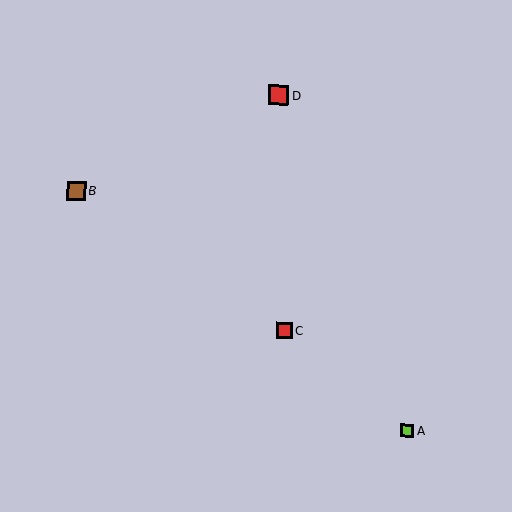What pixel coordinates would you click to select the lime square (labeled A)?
Click at (407, 430) to select the lime square A.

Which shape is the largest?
The red square (labeled D) is the largest.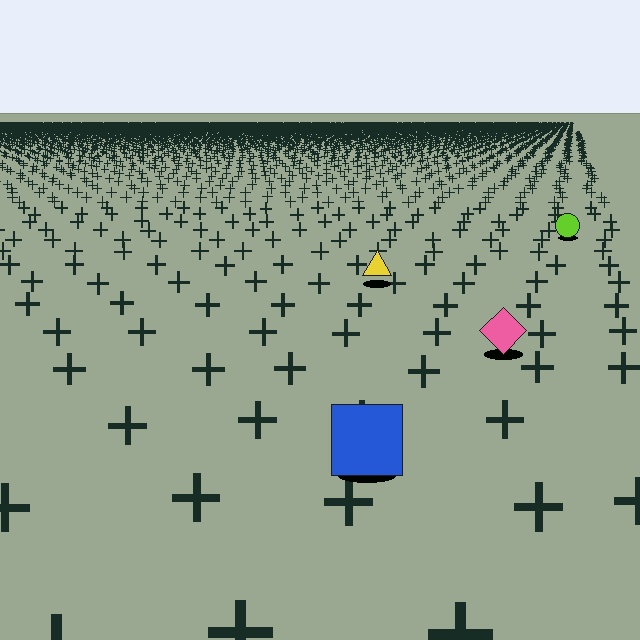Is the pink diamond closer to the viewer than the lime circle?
Yes. The pink diamond is closer — you can tell from the texture gradient: the ground texture is coarser near it.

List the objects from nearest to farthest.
From nearest to farthest: the blue square, the pink diamond, the yellow triangle, the lime circle.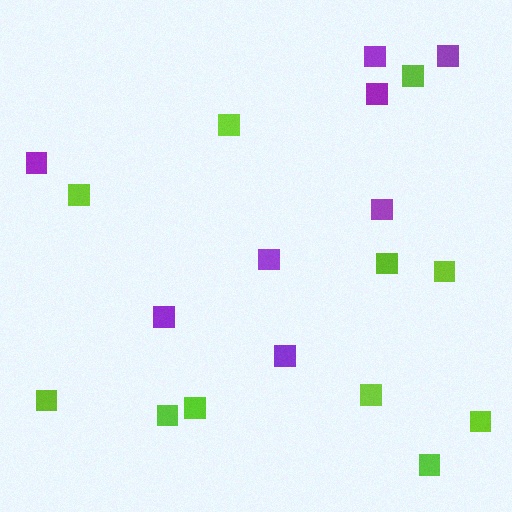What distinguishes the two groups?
There are 2 groups: one group of lime squares (11) and one group of purple squares (8).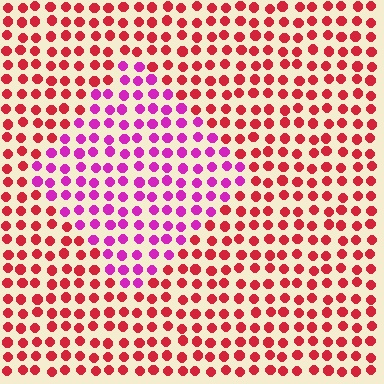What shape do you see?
I see a diamond.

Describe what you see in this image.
The image is filled with small red elements in a uniform arrangement. A diamond-shaped region is visible where the elements are tinted to a slightly different hue, forming a subtle color boundary.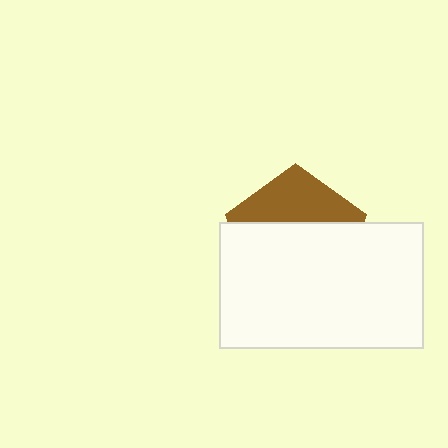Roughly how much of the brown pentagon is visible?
A small part of it is visible (roughly 35%).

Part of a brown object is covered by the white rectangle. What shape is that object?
It is a pentagon.